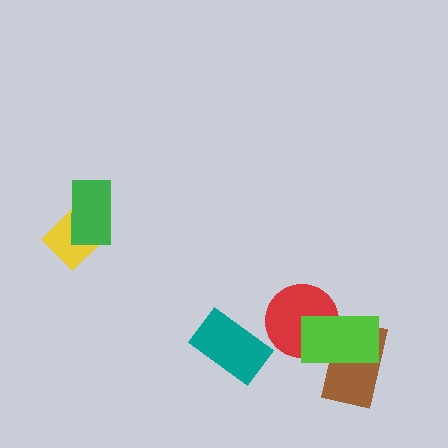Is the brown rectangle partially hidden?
Yes, it is partially covered by another shape.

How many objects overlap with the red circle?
2 objects overlap with the red circle.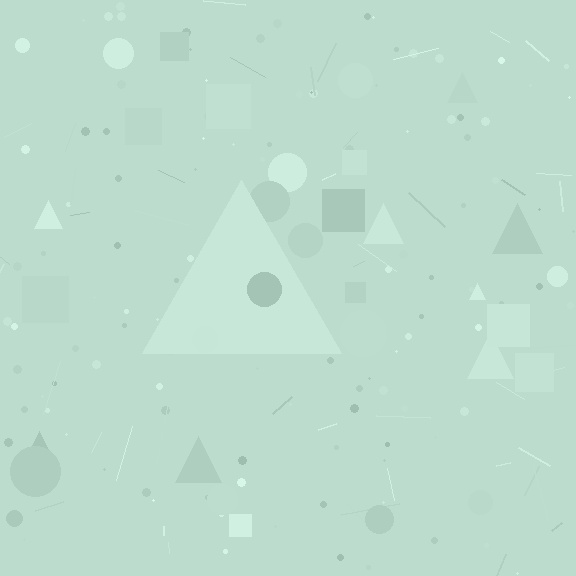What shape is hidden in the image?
A triangle is hidden in the image.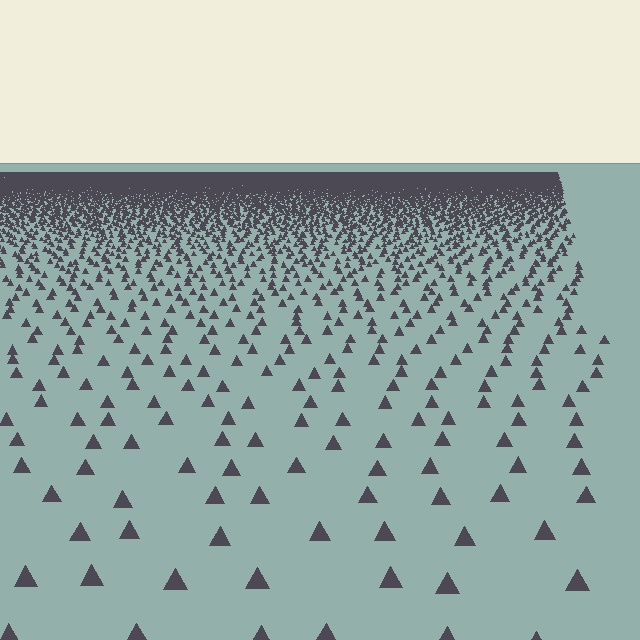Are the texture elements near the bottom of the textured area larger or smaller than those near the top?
Larger. Near the bottom, elements are closer to the viewer and appear at a bigger on-screen size.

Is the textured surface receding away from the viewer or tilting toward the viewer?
The surface is receding away from the viewer. Texture elements get smaller and denser toward the top.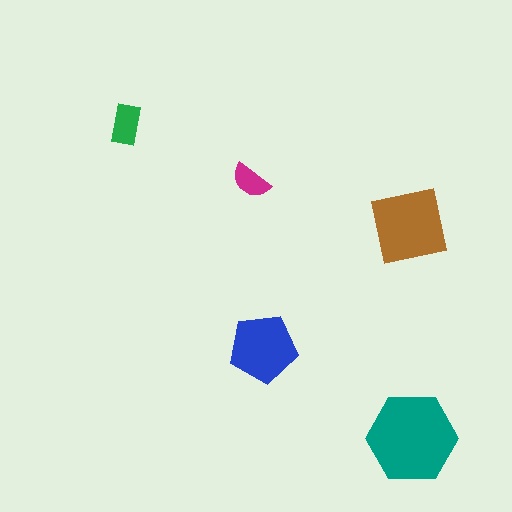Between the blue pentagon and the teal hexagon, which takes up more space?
The teal hexagon.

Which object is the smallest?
The magenta semicircle.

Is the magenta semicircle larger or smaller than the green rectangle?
Smaller.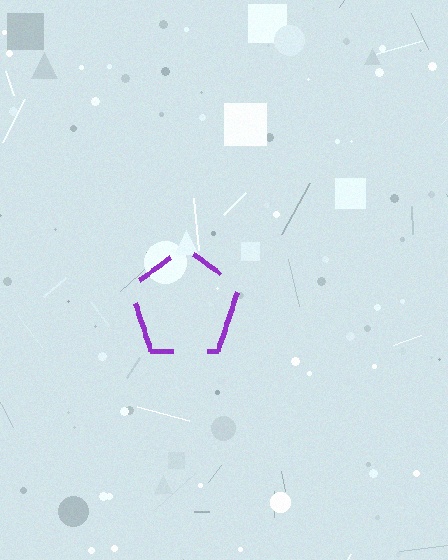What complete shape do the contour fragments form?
The contour fragments form a pentagon.